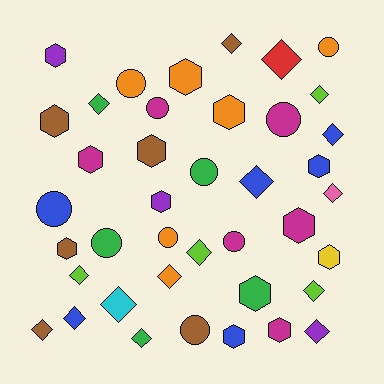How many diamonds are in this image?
There are 16 diamonds.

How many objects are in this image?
There are 40 objects.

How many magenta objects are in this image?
There are 6 magenta objects.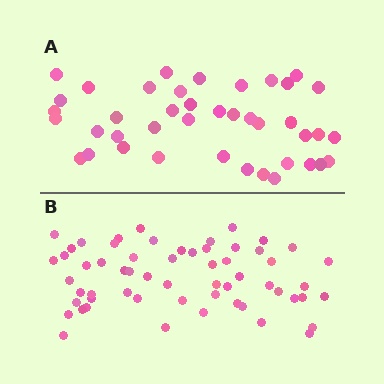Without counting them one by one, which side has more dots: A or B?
Region B (the bottom region) has more dots.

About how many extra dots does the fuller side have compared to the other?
Region B has approximately 20 more dots than region A.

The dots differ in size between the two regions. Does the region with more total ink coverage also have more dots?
No. Region A has more total ink coverage because its dots are larger, but region B actually contains more individual dots. Total area can be misleading — the number of items is what matters here.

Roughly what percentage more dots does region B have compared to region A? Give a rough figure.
About 45% more.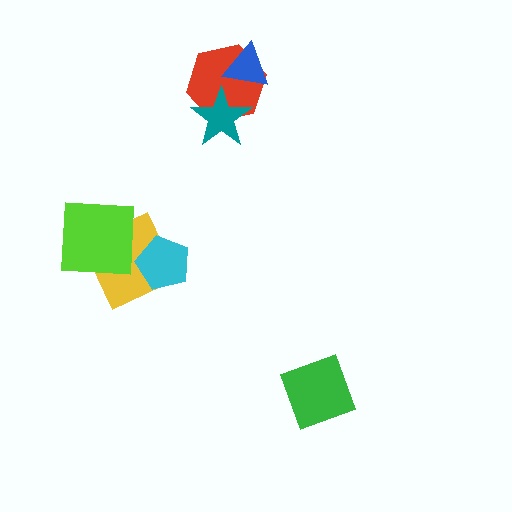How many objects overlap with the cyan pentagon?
1 object overlaps with the cyan pentagon.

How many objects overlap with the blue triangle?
1 object overlaps with the blue triangle.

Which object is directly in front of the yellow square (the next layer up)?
The cyan pentagon is directly in front of the yellow square.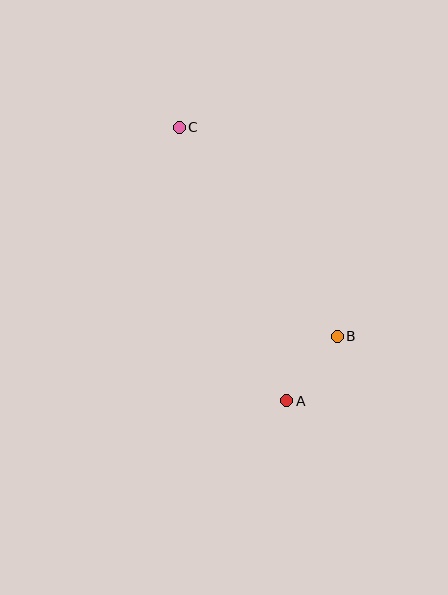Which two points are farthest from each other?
Points A and C are farthest from each other.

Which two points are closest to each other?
Points A and B are closest to each other.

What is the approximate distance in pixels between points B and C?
The distance between B and C is approximately 262 pixels.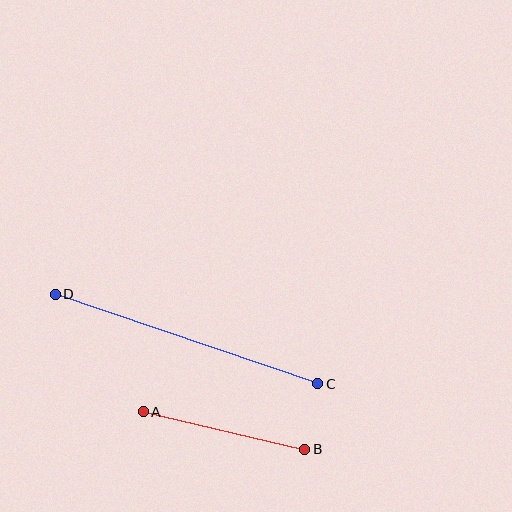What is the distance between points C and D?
The distance is approximately 278 pixels.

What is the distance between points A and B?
The distance is approximately 166 pixels.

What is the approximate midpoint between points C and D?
The midpoint is at approximately (187, 339) pixels.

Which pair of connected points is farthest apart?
Points C and D are farthest apart.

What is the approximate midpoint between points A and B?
The midpoint is at approximately (224, 431) pixels.